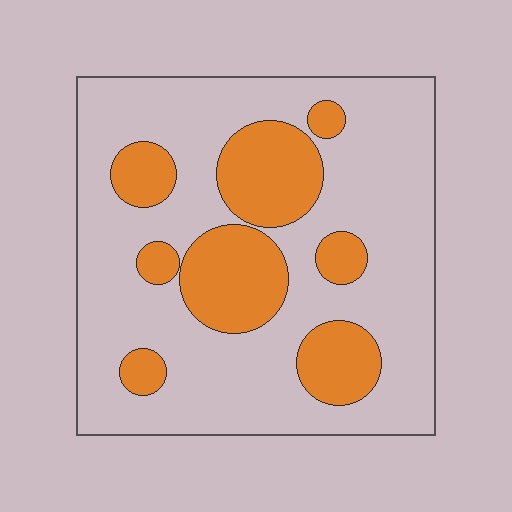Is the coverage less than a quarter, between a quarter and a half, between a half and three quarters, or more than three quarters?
Between a quarter and a half.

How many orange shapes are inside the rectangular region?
8.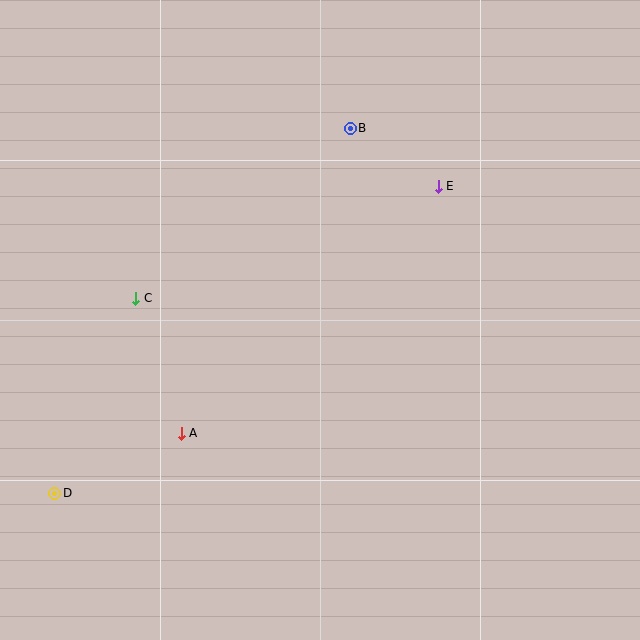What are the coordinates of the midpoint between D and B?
The midpoint between D and B is at (202, 311).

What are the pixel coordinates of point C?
Point C is at (136, 298).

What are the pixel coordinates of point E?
Point E is at (438, 186).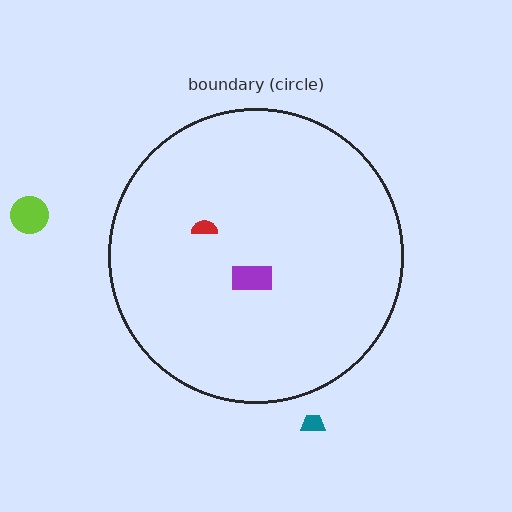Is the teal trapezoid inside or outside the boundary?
Outside.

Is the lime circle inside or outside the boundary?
Outside.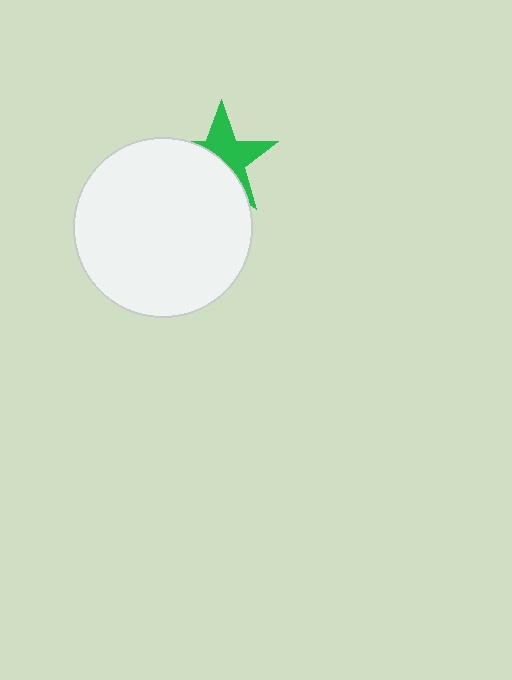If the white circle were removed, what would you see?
You would see the complete green star.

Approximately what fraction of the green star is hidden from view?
Roughly 50% of the green star is hidden behind the white circle.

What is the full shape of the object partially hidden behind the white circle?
The partially hidden object is a green star.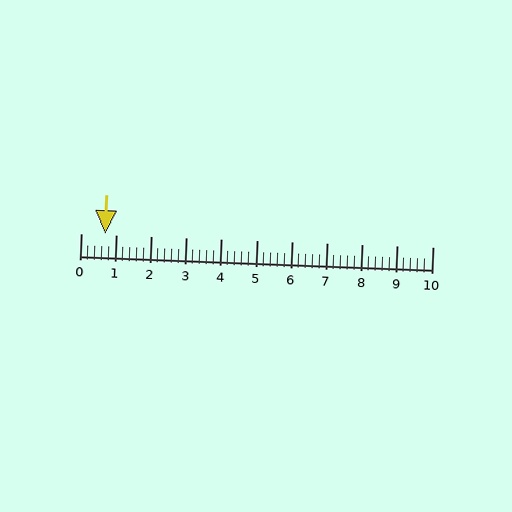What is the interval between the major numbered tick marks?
The major tick marks are spaced 1 units apart.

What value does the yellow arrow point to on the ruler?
The yellow arrow points to approximately 0.7.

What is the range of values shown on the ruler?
The ruler shows values from 0 to 10.